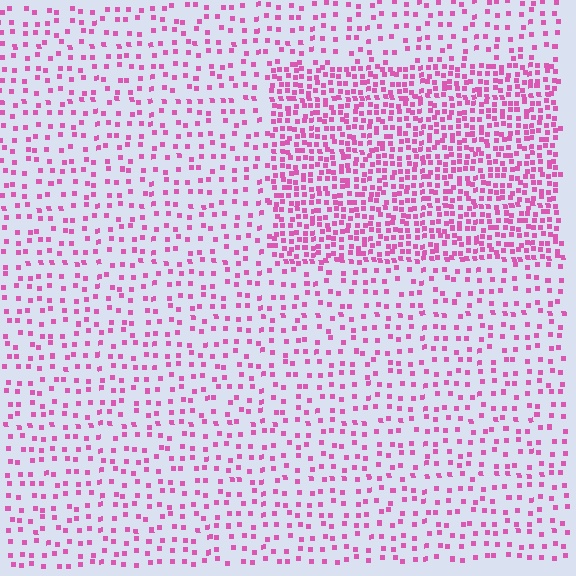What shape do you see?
I see a rectangle.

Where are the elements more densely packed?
The elements are more densely packed inside the rectangle boundary.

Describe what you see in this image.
The image contains small pink elements arranged at two different densities. A rectangle-shaped region is visible where the elements are more densely packed than the surrounding area.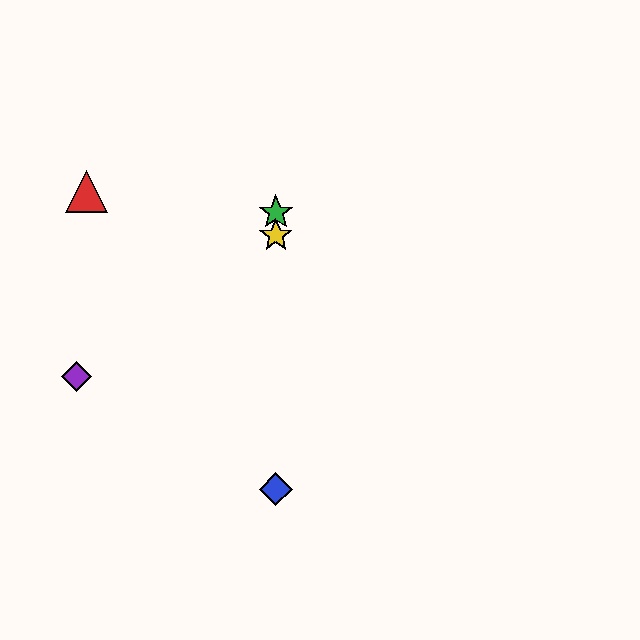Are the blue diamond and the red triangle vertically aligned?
No, the blue diamond is at x≈276 and the red triangle is at x≈86.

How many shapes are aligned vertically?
3 shapes (the blue diamond, the green star, the yellow star) are aligned vertically.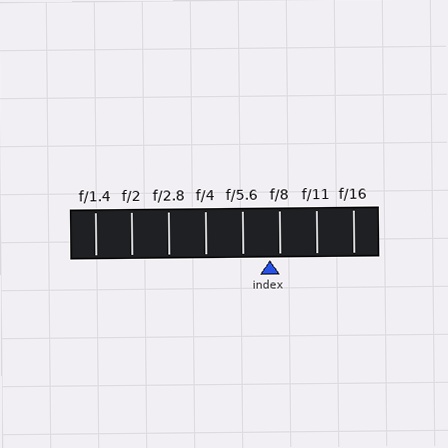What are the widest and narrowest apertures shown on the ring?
The widest aperture shown is f/1.4 and the narrowest is f/16.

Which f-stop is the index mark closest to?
The index mark is closest to f/8.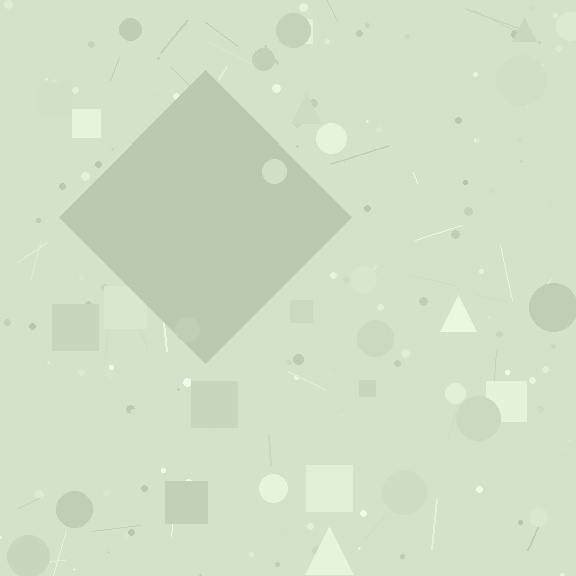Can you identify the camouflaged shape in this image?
The camouflaged shape is a diamond.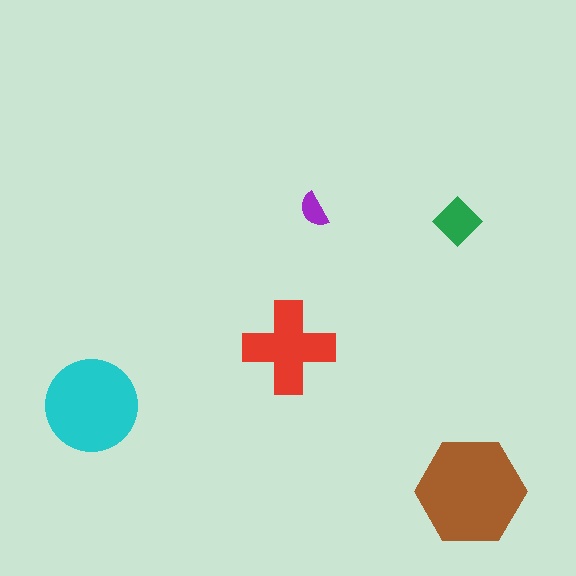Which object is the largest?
The brown hexagon.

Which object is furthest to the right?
The brown hexagon is rightmost.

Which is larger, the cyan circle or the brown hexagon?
The brown hexagon.